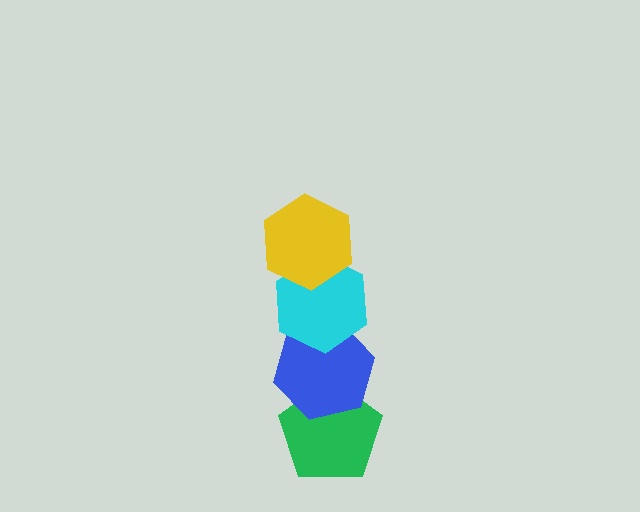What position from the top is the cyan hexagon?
The cyan hexagon is 2nd from the top.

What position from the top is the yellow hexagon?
The yellow hexagon is 1st from the top.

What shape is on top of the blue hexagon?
The cyan hexagon is on top of the blue hexagon.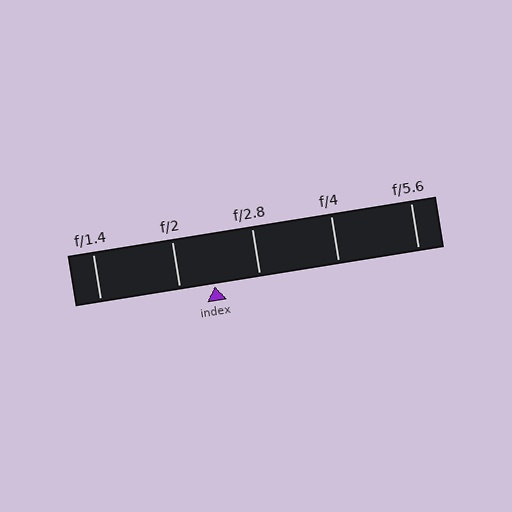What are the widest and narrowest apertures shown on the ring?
The widest aperture shown is f/1.4 and the narrowest is f/5.6.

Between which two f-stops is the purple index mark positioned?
The index mark is between f/2 and f/2.8.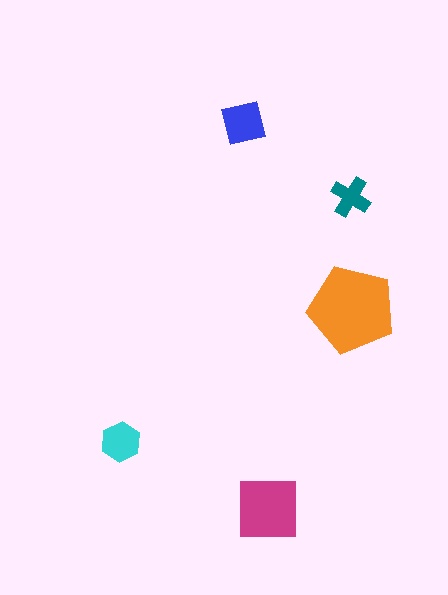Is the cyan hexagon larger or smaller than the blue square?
Smaller.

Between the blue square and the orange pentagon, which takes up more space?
The orange pentagon.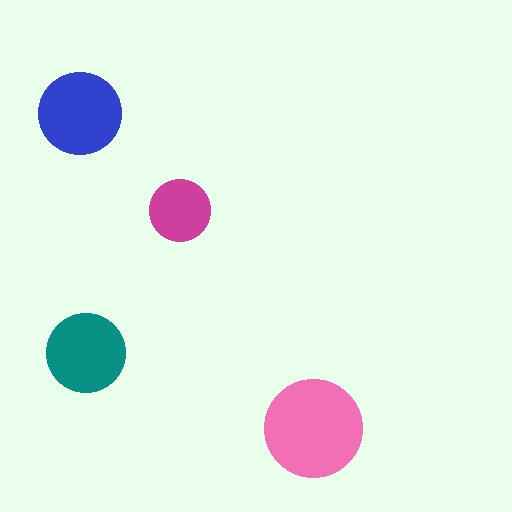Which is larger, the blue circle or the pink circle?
The pink one.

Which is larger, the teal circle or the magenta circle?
The teal one.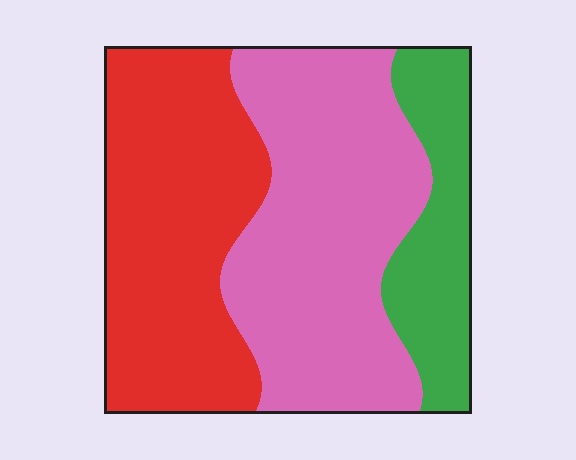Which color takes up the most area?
Pink, at roughly 45%.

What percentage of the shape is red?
Red covers around 40% of the shape.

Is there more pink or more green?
Pink.